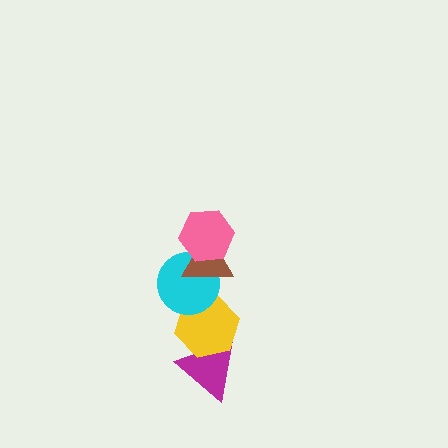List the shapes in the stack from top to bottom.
From top to bottom: the pink hexagon, the brown triangle, the cyan circle, the yellow hexagon, the magenta triangle.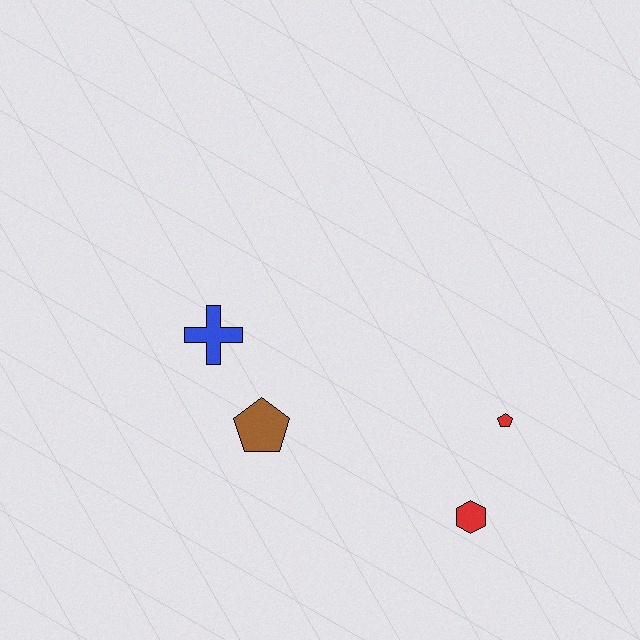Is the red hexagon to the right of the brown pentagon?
Yes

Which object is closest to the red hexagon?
The red pentagon is closest to the red hexagon.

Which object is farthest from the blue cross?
The red hexagon is farthest from the blue cross.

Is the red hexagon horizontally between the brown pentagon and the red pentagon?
Yes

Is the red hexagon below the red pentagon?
Yes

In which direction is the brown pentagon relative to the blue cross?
The brown pentagon is below the blue cross.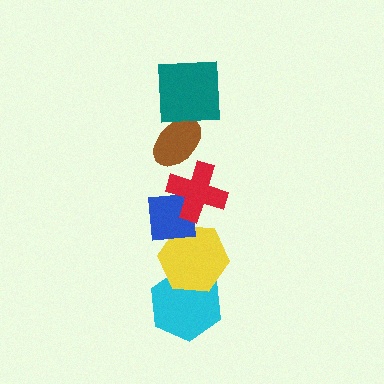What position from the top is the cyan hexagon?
The cyan hexagon is 6th from the top.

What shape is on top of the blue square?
The red cross is on top of the blue square.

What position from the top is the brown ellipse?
The brown ellipse is 2nd from the top.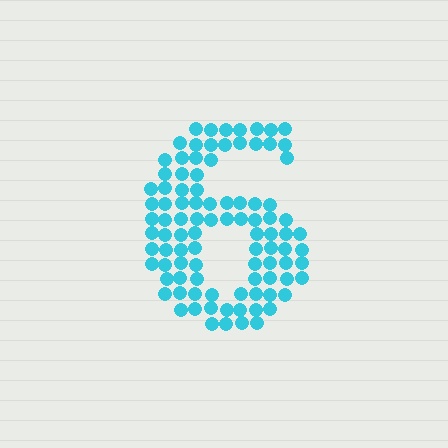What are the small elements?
The small elements are circles.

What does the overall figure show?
The overall figure shows the digit 6.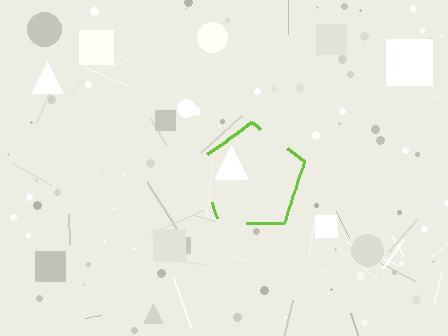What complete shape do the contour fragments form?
The contour fragments form a pentagon.